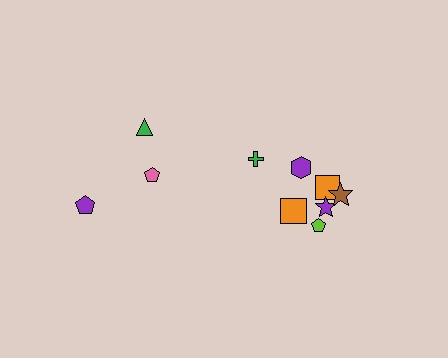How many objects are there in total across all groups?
There are 10 objects.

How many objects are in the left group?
There are 3 objects.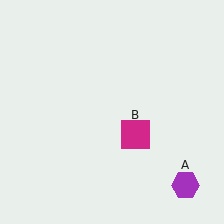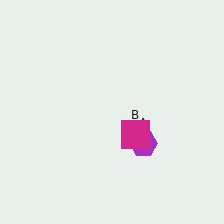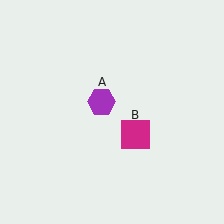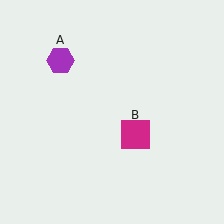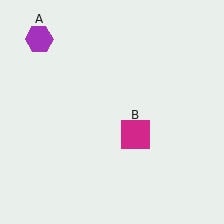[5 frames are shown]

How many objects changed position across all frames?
1 object changed position: purple hexagon (object A).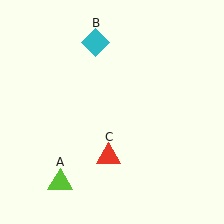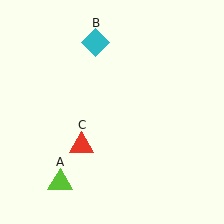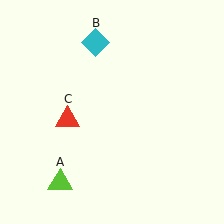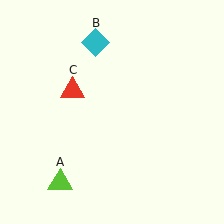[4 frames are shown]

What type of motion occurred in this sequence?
The red triangle (object C) rotated clockwise around the center of the scene.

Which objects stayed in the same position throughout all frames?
Lime triangle (object A) and cyan diamond (object B) remained stationary.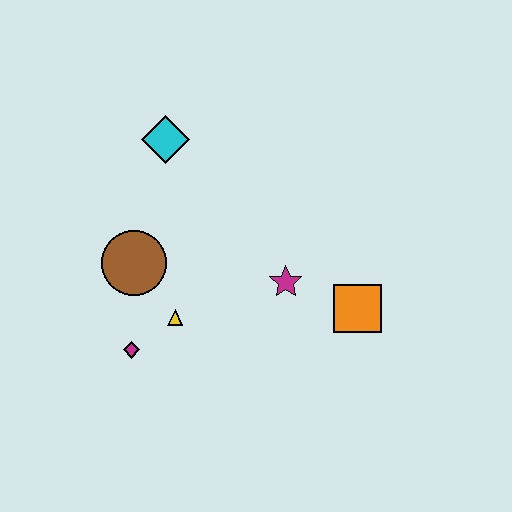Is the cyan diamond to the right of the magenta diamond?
Yes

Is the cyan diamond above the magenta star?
Yes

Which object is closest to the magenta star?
The orange square is closest to the magenta star.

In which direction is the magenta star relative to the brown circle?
The magenta star is to the right of the brown circle.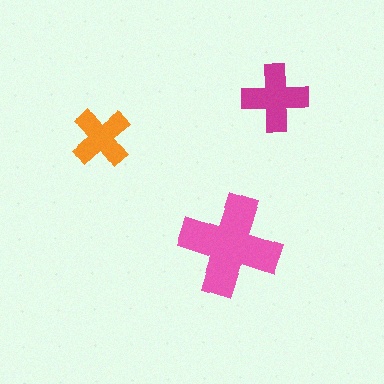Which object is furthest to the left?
The orange cross is leftmost.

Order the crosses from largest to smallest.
the pink one, the magenta one, the orange one.